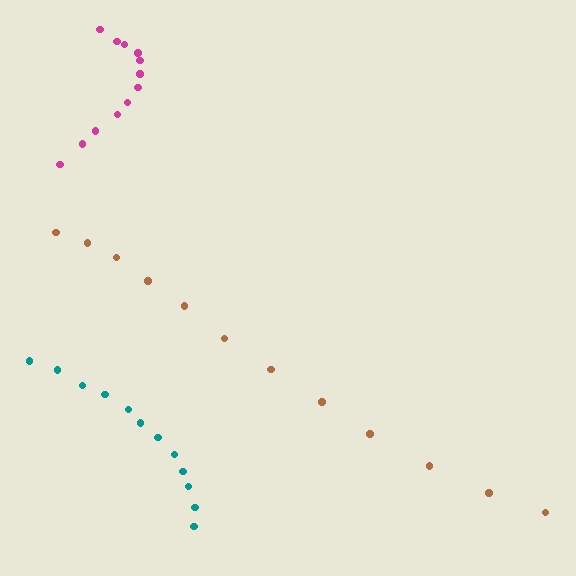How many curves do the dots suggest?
There are 3 distinct paths.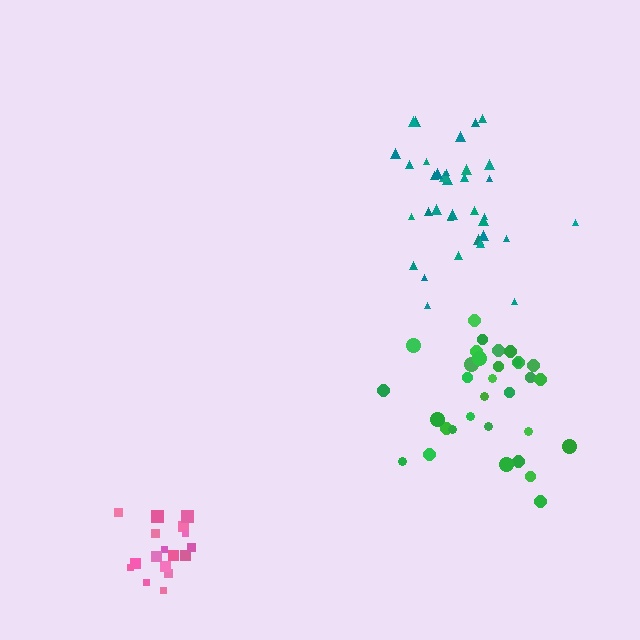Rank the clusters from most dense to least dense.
pink, teal, green.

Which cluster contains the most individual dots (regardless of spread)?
Teal (35).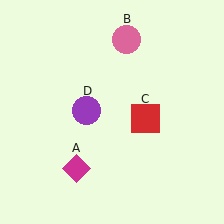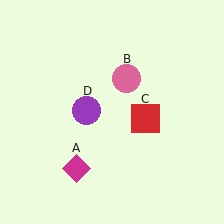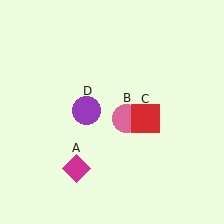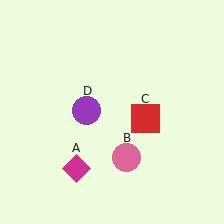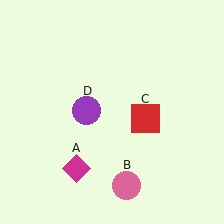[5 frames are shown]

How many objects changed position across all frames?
1 object changed position: pink circle (object B).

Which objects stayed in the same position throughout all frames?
Magenta diamond (object A) and red square (object C) and purple circle (object D) remained stationary.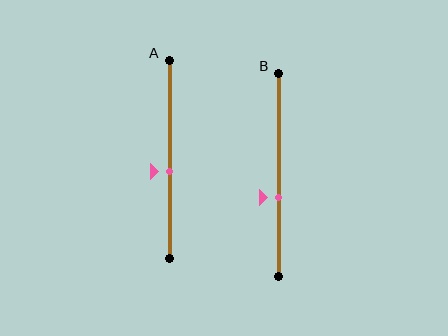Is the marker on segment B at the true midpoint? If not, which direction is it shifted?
No, the marker on segment B is shifted downward by about 11% of the segment length.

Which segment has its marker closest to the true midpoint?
Segment A has its marker closest to the true midpoint.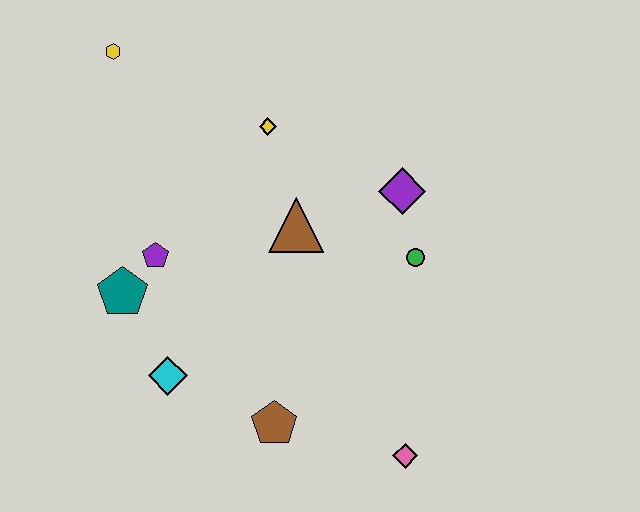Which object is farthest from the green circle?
The yellow hexagon is farthest from the green circle.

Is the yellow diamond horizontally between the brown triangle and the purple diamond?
No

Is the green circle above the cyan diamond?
Yes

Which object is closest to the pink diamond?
The brown pentagon is closest to the pink diamond.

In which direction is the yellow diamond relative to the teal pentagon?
The yellow diamond is above the teal pentagon.